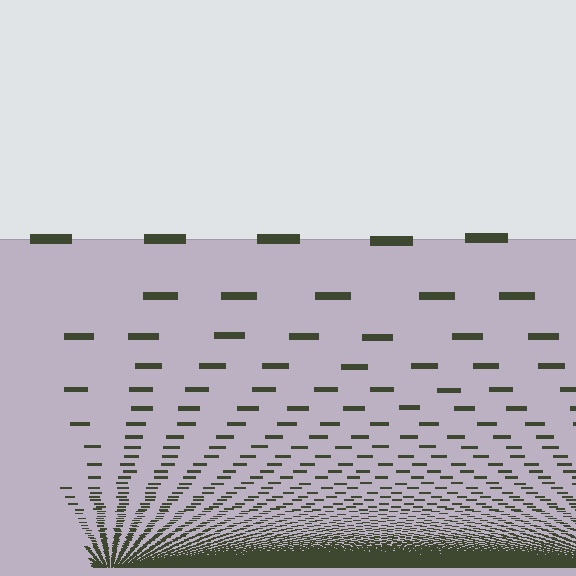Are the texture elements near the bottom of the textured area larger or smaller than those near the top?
Smaller. The gradient is inverted — elements near the bottom are smaller and denser.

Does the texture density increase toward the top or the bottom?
Density increases toward the bottom.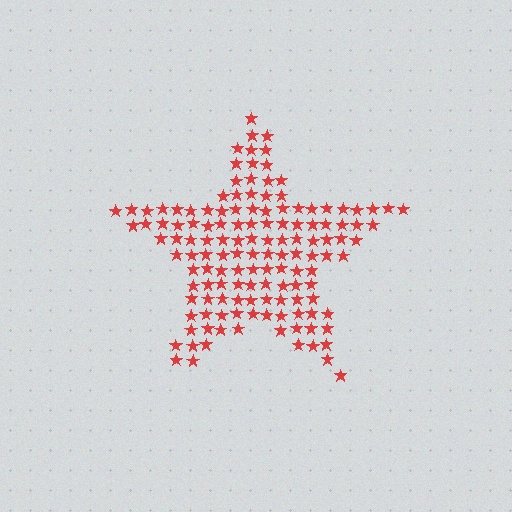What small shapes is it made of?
It is made of small stars.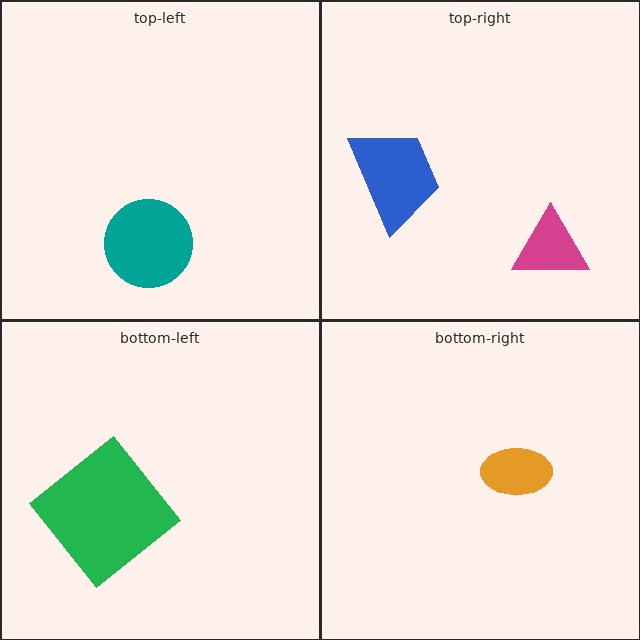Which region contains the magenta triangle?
The top-right region.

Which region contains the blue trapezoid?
The top-right region.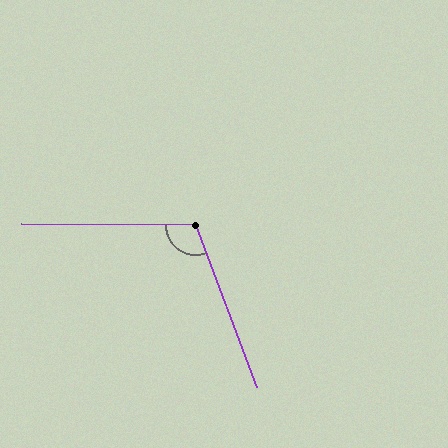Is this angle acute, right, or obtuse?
It is obtuse.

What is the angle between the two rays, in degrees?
Approximately 111 degrees.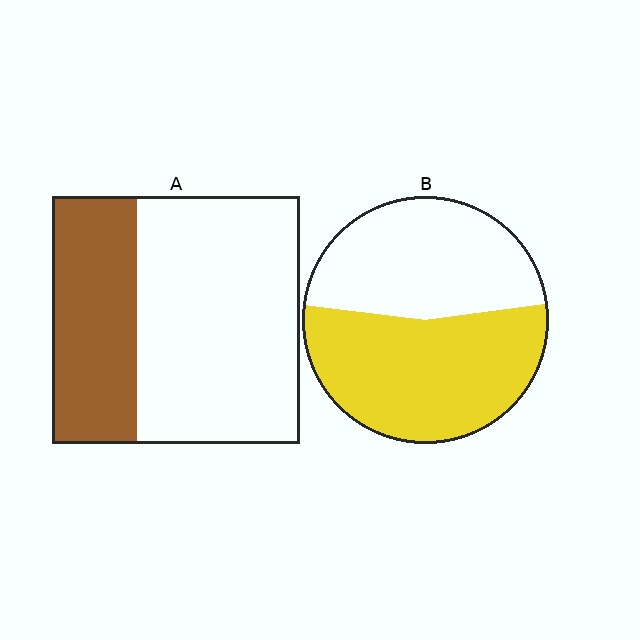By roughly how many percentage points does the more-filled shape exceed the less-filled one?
By roughly 20 percentage points (B over A).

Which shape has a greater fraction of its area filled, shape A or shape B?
Shape B.